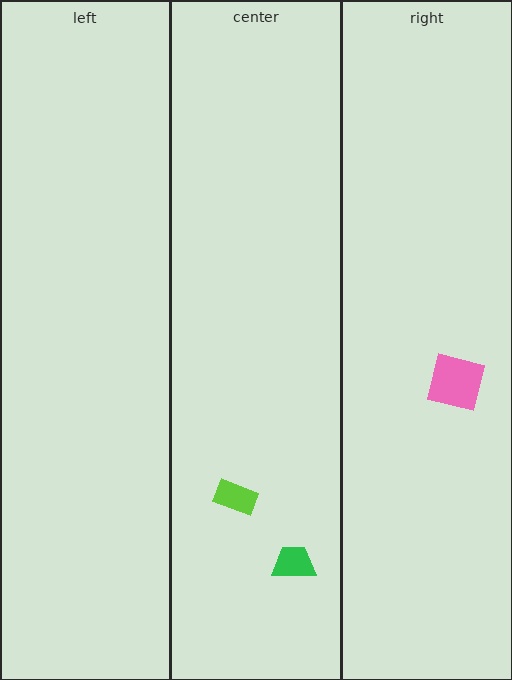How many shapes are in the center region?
2.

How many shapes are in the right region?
1.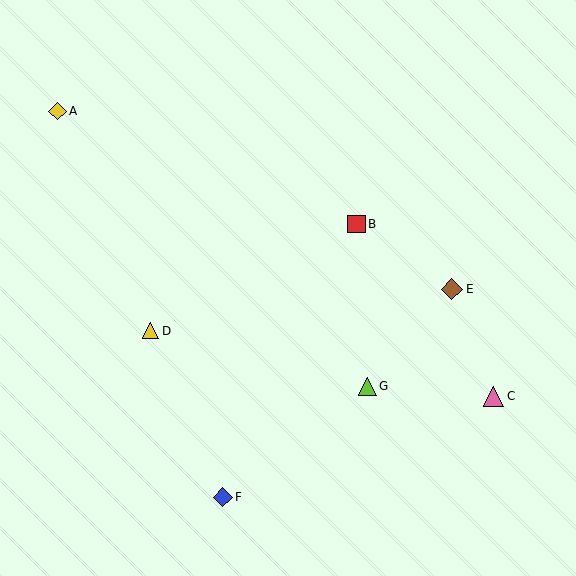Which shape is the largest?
The brown diamond (labeled E) is the largest.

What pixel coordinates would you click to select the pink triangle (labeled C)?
Click at (494, 396) to select the pink triangle C.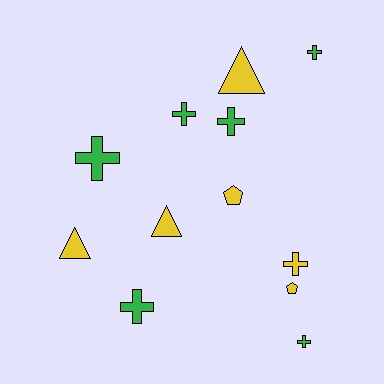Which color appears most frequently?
Yellow, with 6 objects.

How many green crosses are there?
There are 6 green crosses.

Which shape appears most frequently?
Cross, with 7 objects.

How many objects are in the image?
There are 12 objects.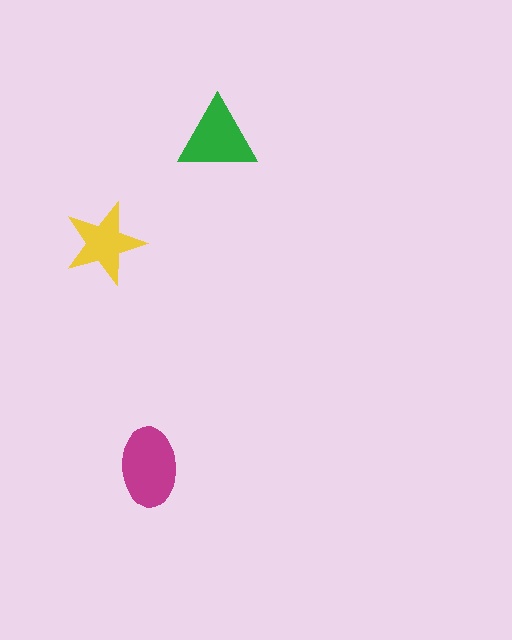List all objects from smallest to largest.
The yellow star, the green triangle, the magenta ellipse.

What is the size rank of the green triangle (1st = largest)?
2nd.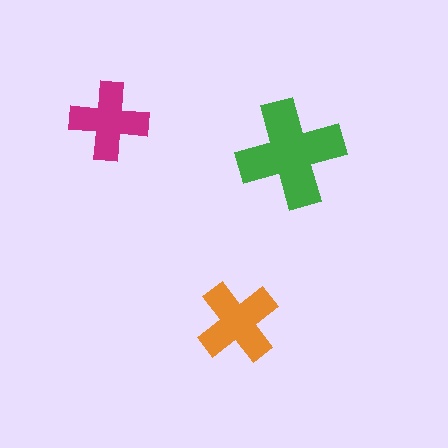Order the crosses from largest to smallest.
the green one, the orange one, the magenta one.